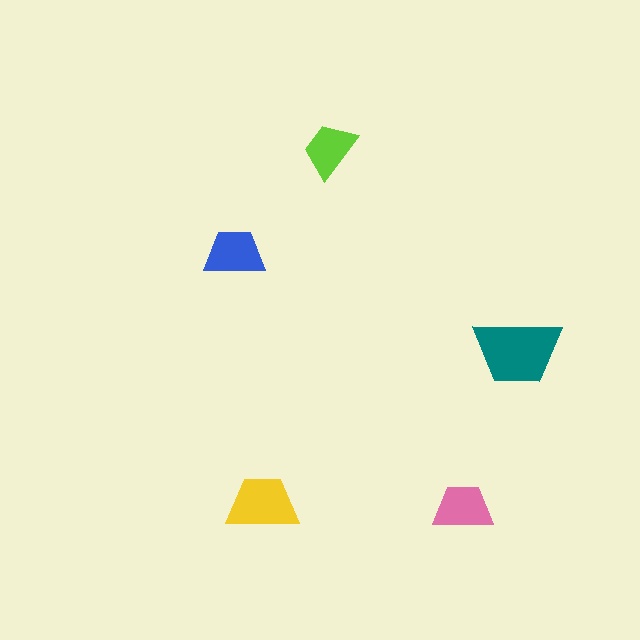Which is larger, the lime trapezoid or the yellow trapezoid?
The yellow one.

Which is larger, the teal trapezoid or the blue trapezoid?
The teal one.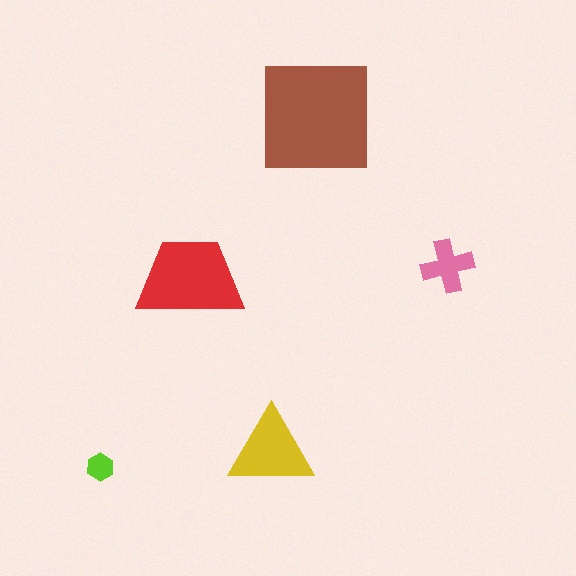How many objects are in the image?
There are 5 objects in the image.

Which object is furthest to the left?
The lime hexagon is leftmost.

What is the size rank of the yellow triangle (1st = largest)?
3rd.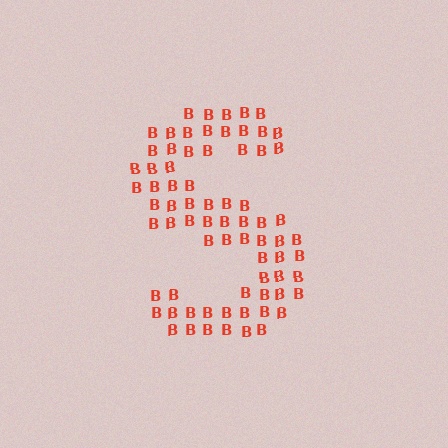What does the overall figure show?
The overall figure shows the letter S.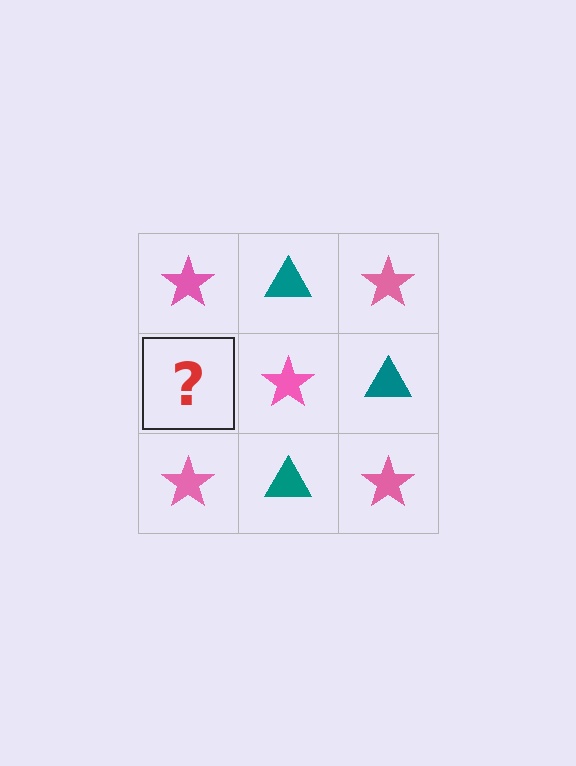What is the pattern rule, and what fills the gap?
The rule is that it alternates pink star and teal triangle in a checkerboard pattern. The gap should be filled with a teal triangle.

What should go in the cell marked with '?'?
The missing cell should contain a teal triangle.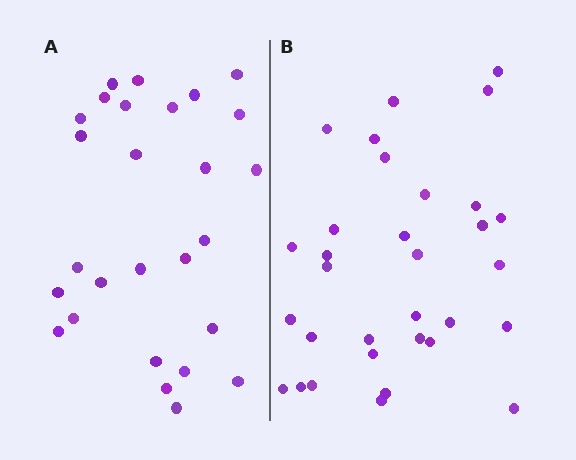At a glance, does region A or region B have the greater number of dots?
Region B (the right region) has more dots.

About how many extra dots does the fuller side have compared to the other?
Region B has about 5 more dots than region A.